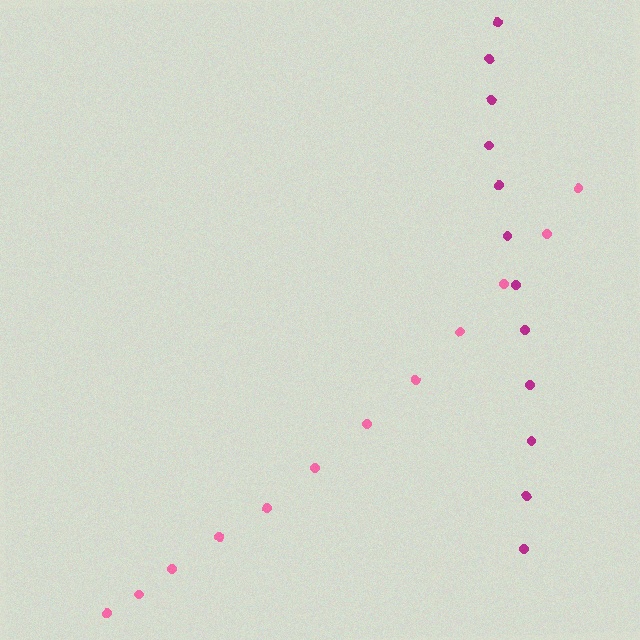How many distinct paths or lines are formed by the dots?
There are 2 distinct paths.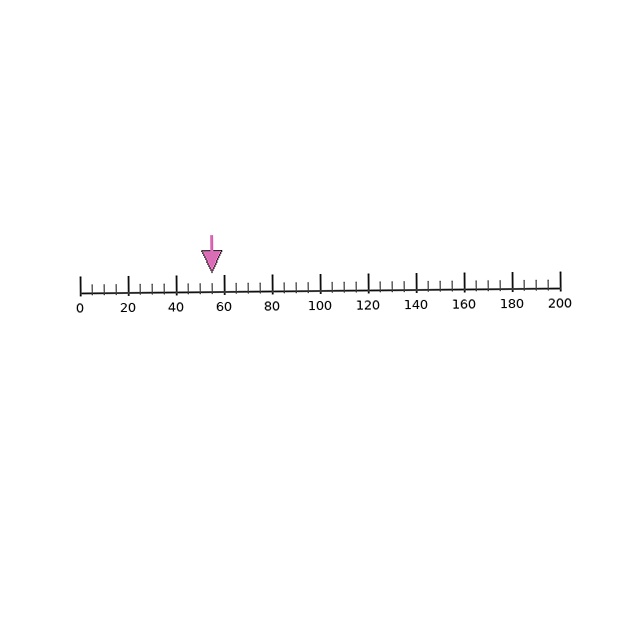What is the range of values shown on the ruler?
The ruler shows values from 0 to 200.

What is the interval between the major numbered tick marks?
The major tick marks are spaced 20 units apart.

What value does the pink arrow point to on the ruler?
The pink arrow points to approximately 55.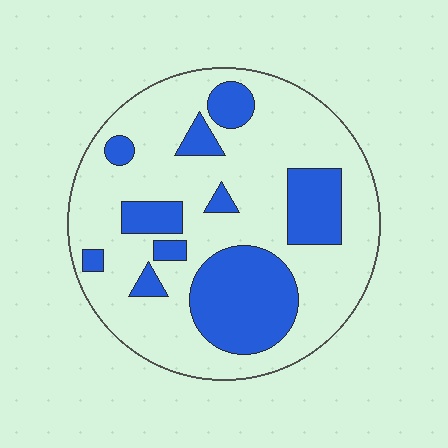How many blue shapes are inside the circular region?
10.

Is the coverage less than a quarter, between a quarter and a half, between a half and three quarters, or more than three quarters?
Between a quarter and a half.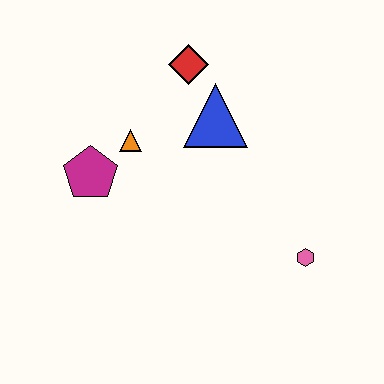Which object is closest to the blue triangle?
The red diamond is closest to the blue triangle.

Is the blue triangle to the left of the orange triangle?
No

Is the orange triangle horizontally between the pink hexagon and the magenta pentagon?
Yes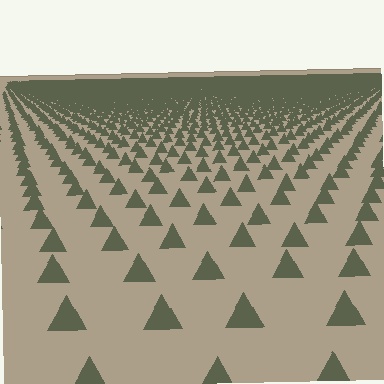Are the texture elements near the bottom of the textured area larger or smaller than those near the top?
Larger. Near the bottom, elements are closer to the viewer and appear at a bigger on-screen size.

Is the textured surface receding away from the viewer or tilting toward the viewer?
The surface is receding away from the viewer. Texture elements get smaller and denser toward the top.